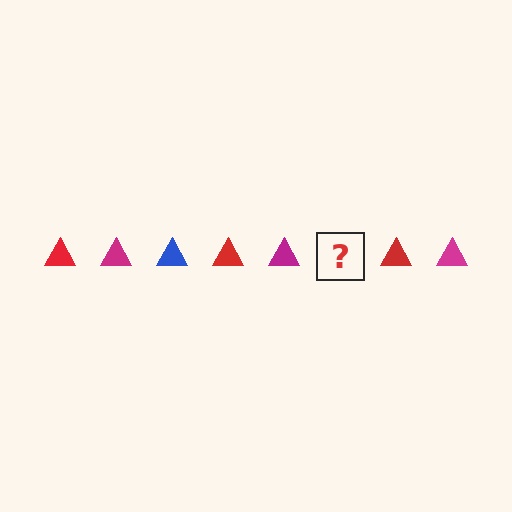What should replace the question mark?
The question mark should be replaced with a blue triangle.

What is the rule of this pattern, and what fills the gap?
The rule is that the pattern cycles through red, magenta, blue triangles. The gap should be filled with a blue triangle.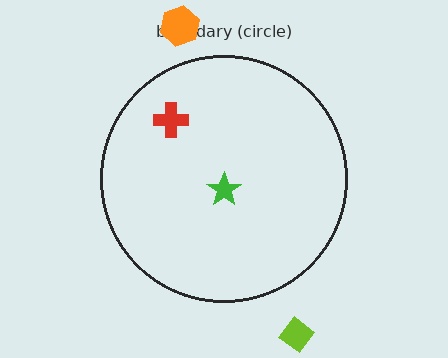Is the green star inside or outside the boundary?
Inside.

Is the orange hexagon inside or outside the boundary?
Outside.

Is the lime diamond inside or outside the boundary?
Outside.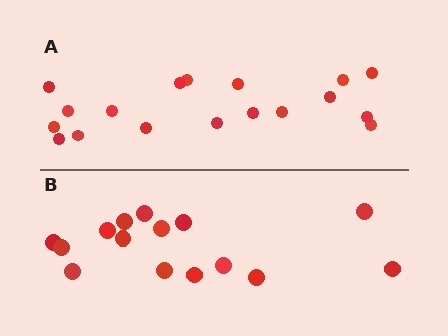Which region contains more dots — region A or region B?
Region A (the top region) has more dots.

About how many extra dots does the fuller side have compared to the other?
Region A has just a few more — roughly 2 or 3 more dots than region B.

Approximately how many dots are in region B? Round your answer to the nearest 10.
About 20 dots. (The exact count is 15, which rounds to 20.)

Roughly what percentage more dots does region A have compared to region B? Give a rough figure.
About 20% more.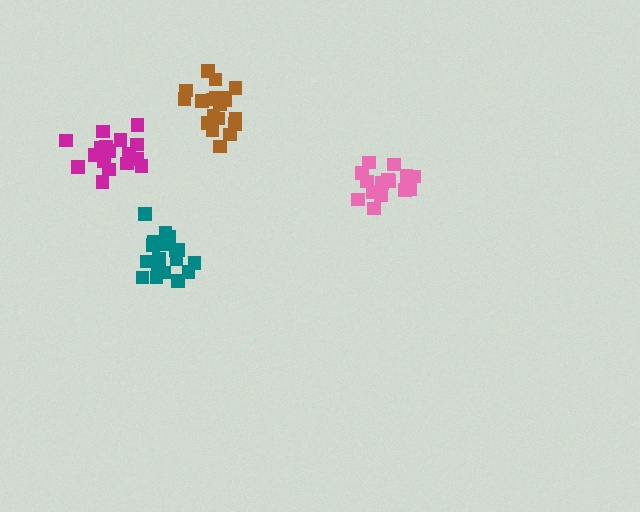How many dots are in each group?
Group 1: 15 dots, Group 2: 18 dots, Group 3: 19 dots, Group 4: 18 dots (70 total).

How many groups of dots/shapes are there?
There are 4 groups.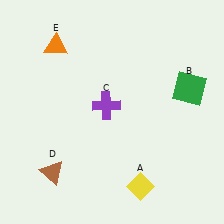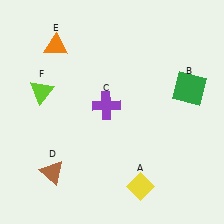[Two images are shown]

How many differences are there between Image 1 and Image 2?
There is 1 difference between the two images.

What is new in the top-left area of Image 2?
A lime triangle (F) was added in the top-left area of Image 2.